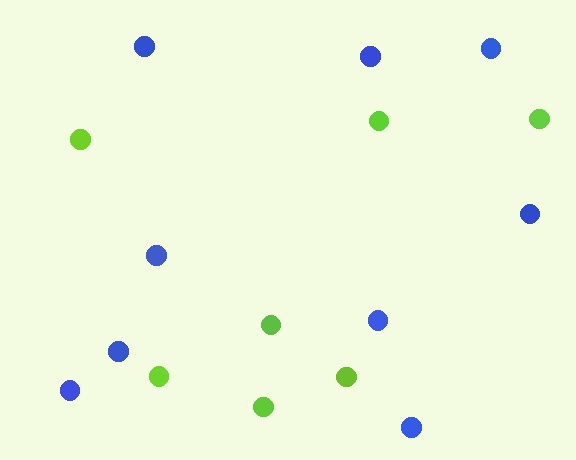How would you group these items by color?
There are 2 groups: one group of blue circles (9) and one group of lime circles (7).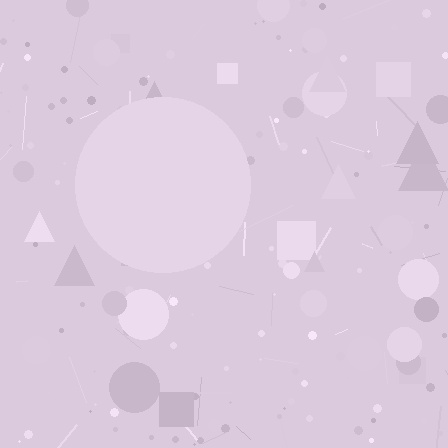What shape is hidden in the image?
A circle is hidden in the image.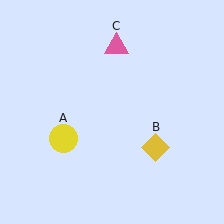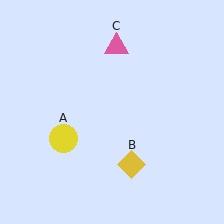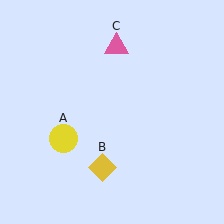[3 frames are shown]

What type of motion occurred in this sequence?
The yellow diamond (object B) rotated clockwise around the center of the scene.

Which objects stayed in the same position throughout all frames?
Yellow circle (object A) and pink triangle (object C) remained stationary.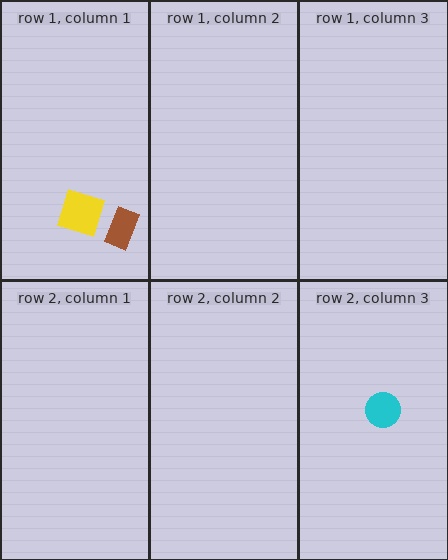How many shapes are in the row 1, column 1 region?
2.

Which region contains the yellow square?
The row 1, column 1 region.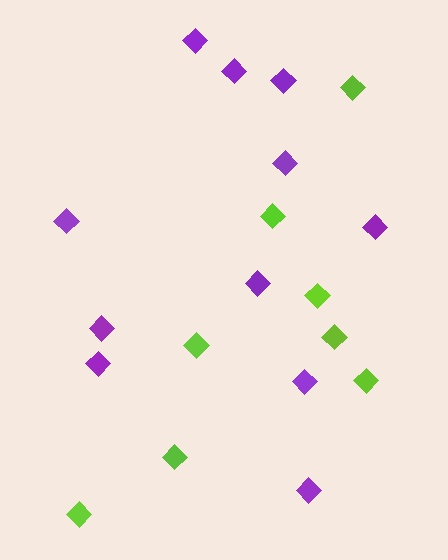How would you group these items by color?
There are 2 groups: one group of lime diamonds (8) and one group of purple diamonds (11).